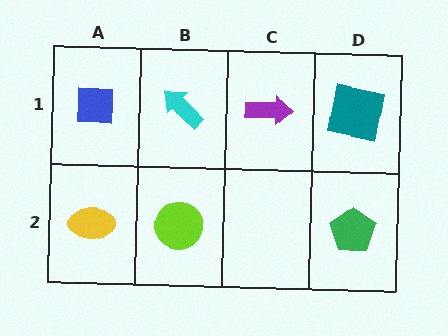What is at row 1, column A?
A blue square.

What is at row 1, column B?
A cyan arrow.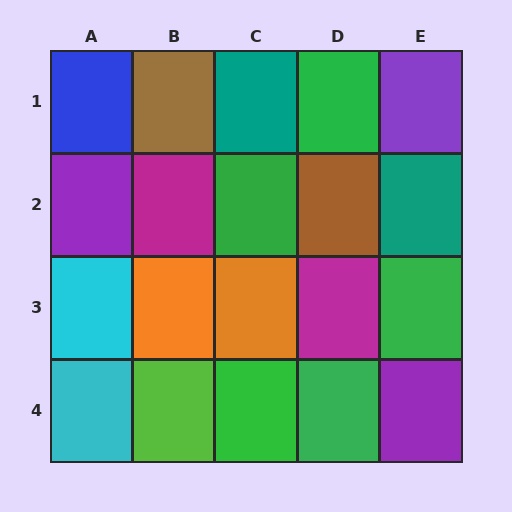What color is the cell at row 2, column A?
Purple.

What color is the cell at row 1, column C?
Teal.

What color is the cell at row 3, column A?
Cyan.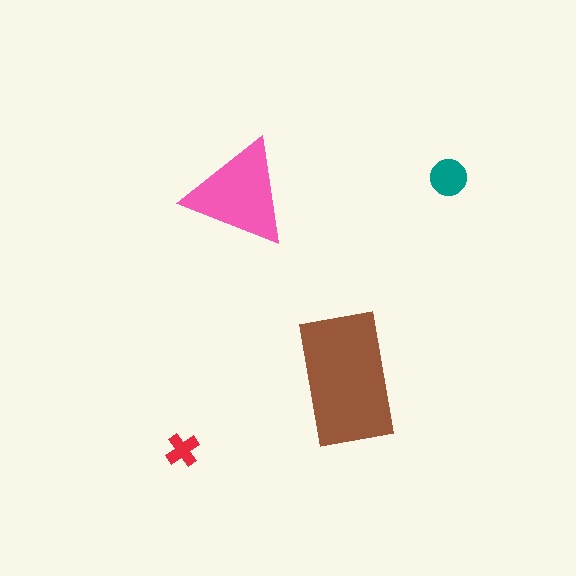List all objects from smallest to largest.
The red cross, the teal circle, the pink triangle, the brown rectangle.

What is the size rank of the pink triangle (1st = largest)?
2nd.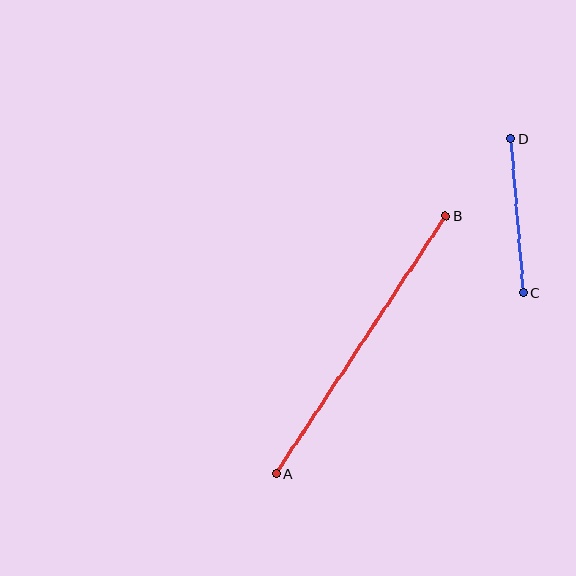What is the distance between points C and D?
The distance is approximately 154 pixels.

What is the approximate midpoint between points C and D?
The midpoint is at approximately (517, 216) pixels.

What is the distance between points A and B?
The distance is approximately 309 pixels.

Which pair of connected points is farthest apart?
Points A and B are farthest apart.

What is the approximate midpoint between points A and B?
The midpoint is at approximately (361, 345) pixels.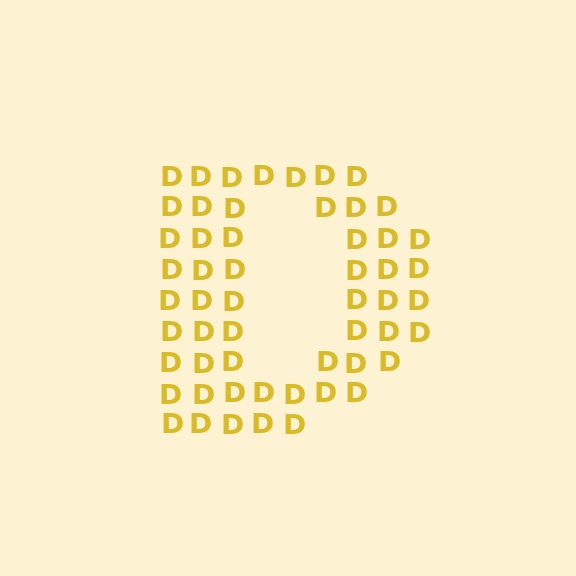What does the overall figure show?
The overall figure shows the letter D.